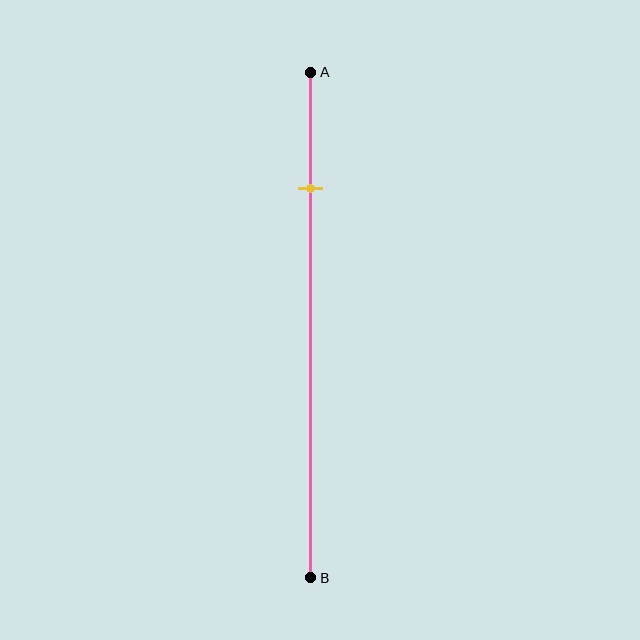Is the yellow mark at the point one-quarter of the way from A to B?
Yes, the mark is approximately at the one-quarter point.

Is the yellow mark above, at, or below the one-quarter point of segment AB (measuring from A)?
The yellow mark is approximately at the one-quarter point of segment AB.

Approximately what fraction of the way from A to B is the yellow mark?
The yellow mark is approximately 25% of the way from A to B.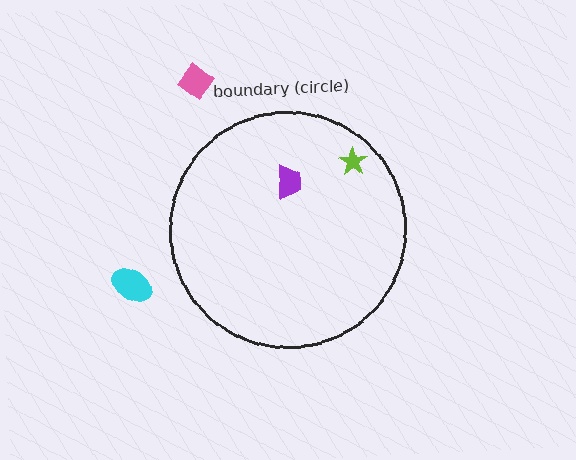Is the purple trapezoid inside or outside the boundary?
Inside.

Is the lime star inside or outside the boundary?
Inside.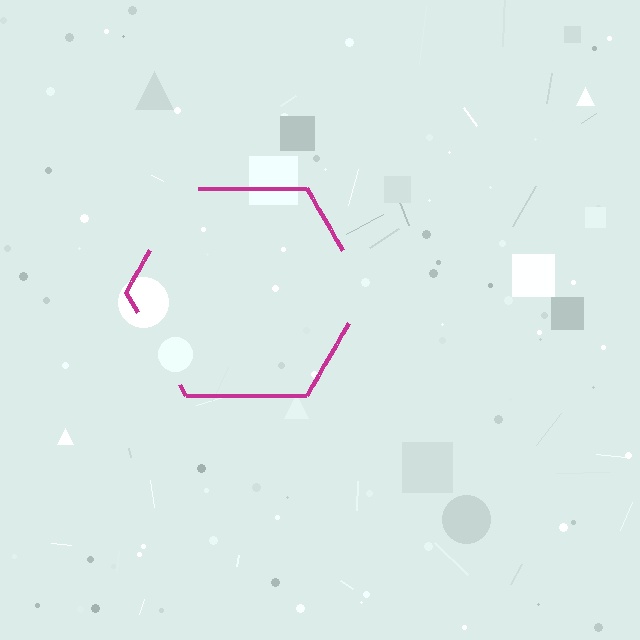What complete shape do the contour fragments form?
The contour fragments form a hexagon.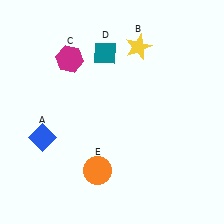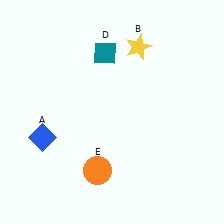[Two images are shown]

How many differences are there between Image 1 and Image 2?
There is 1 difference between the two images.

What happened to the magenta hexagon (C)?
The magenta hexagon (C) was removed in Image 2. It was in the top-left area of Image 1.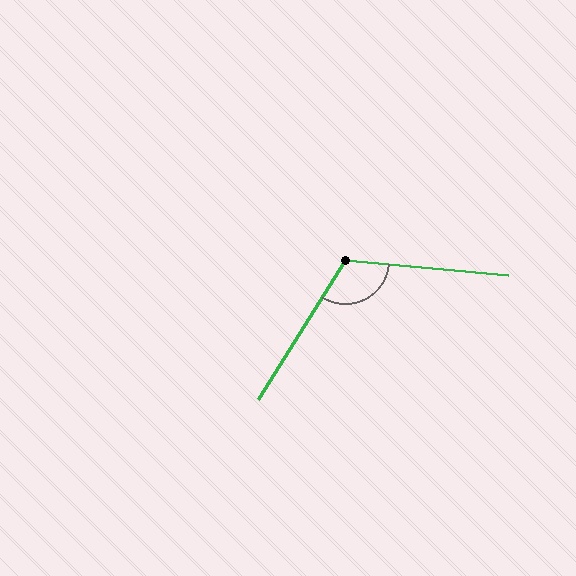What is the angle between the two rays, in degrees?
Approximately 117 degrees.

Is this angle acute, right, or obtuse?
It is obtuse.